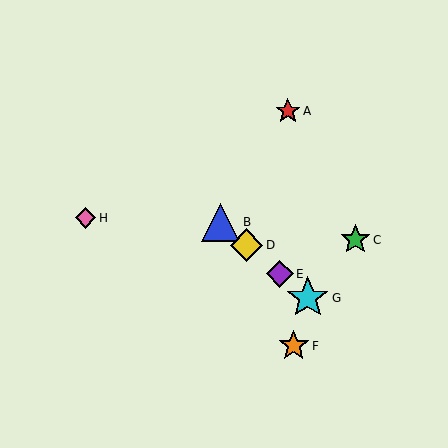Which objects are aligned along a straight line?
Objects B, D, E, G are aligned along a straight line.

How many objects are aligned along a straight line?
4 objects (B, D, E, G) are aligned along a straight line.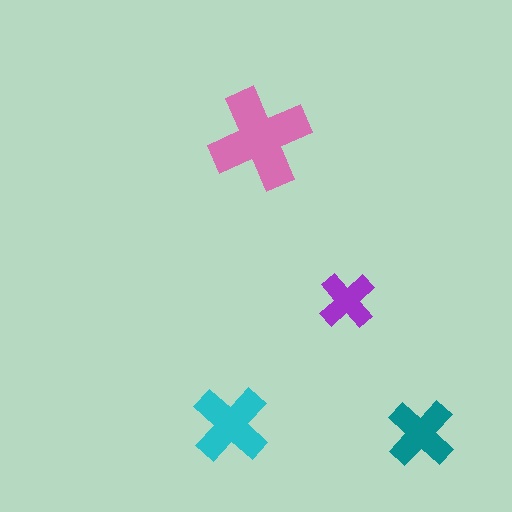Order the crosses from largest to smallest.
the pink one, the cyan one, the teal one, the purple one.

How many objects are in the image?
There are 4 objects in the image.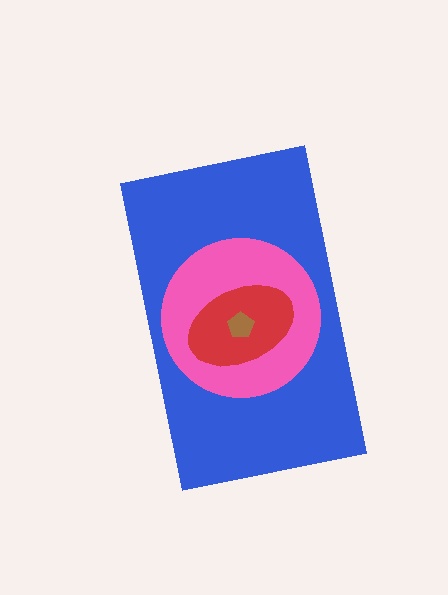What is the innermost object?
The brown pentagon.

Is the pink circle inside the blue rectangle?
Yes.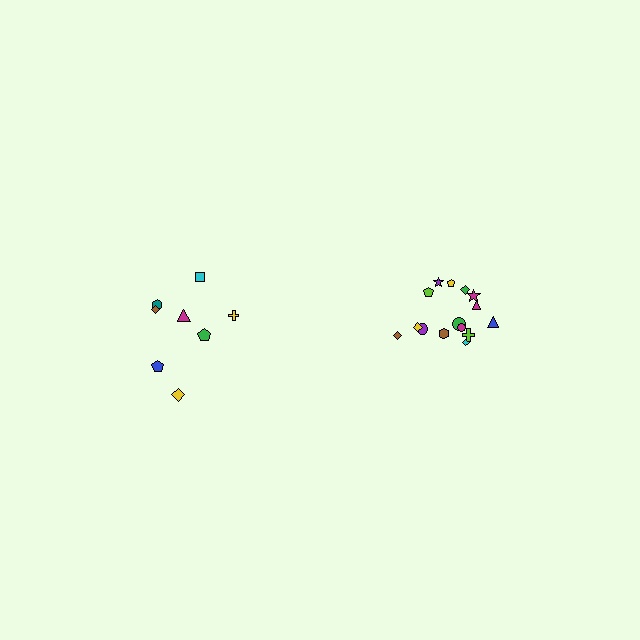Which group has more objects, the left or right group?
The right group.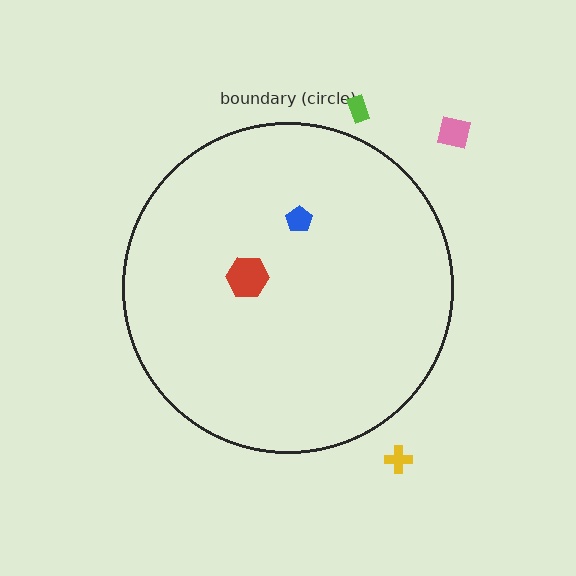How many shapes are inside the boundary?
2 inside, 3 outside.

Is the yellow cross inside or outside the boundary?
Outside.